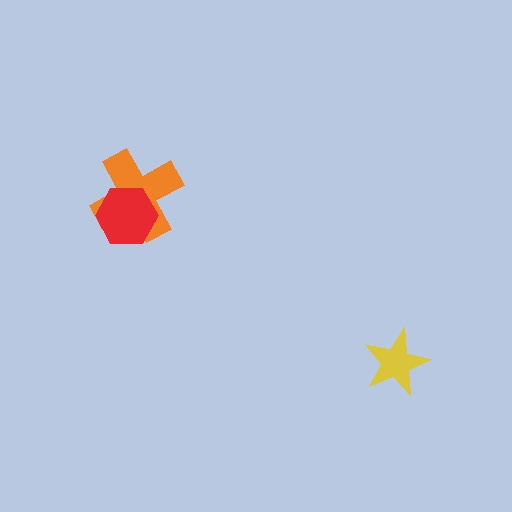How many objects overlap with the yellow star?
0 objects overlap with the yellow star.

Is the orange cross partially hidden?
Yes, it is partially covered by another shape.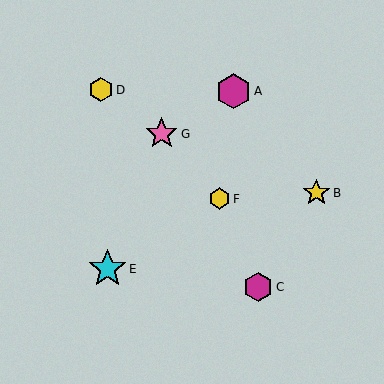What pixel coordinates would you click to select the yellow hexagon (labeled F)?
Click at (220, 199) to select the yellow hexagon F.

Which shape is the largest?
The cyan star (labeled E) is the largest.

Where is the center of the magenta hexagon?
The center of the magenta hexagon is at (258, 287).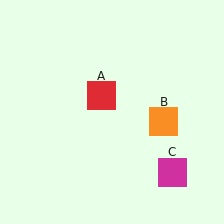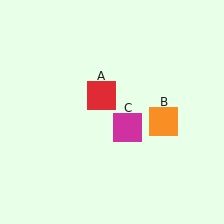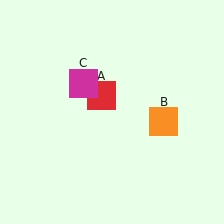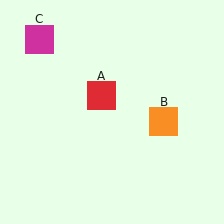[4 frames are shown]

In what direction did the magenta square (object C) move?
The magenta square (object C) moved up and to the left.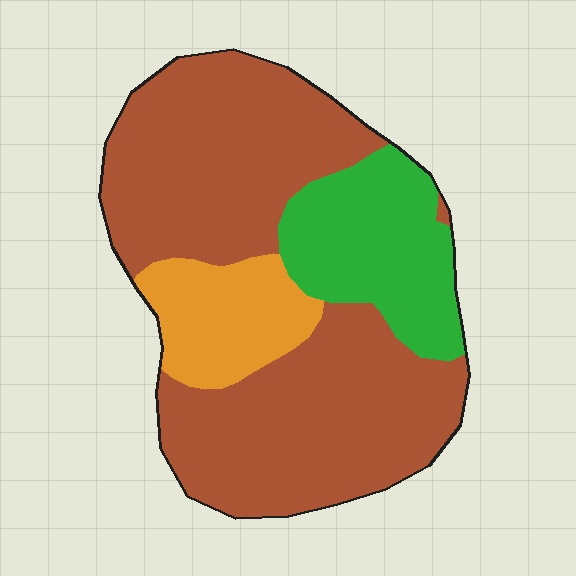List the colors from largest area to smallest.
From largest to smallest: brown, green, orange.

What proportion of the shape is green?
Green takes up about one fifth (1/5) of the shape.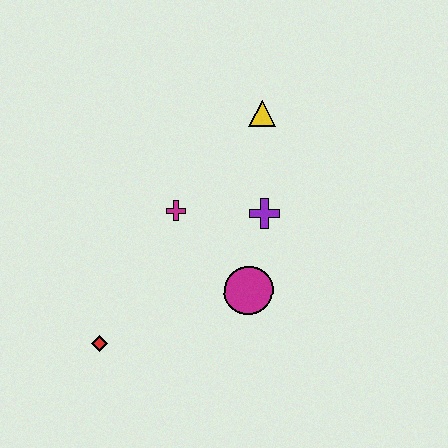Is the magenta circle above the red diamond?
Yes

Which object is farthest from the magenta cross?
The red diamond is farthest from the magenta cross.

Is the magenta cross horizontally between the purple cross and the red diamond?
Yes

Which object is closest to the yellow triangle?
The purple cross is closest to the yellow triangle.